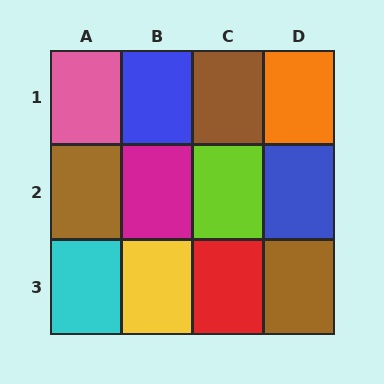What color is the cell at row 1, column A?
Pink.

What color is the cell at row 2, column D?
Blue.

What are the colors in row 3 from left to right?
Cyan, yellow, red, brown.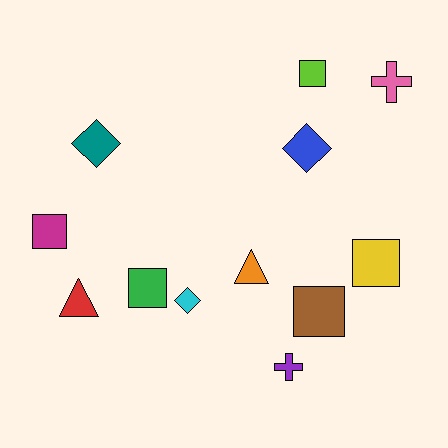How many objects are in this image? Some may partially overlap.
There are 12 objects.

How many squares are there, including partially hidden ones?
There are 5 squares.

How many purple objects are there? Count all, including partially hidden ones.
There is 1 purple object.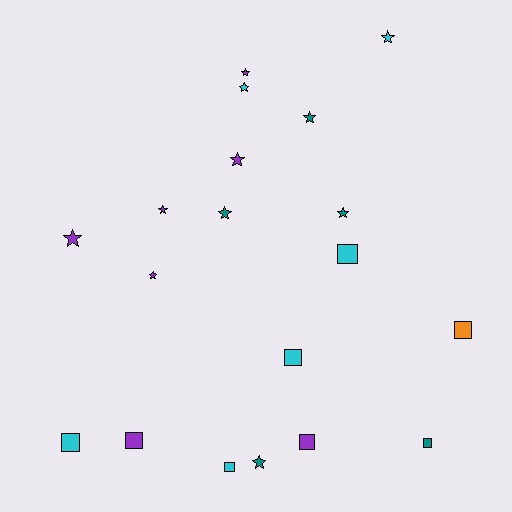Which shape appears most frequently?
Star, with 11 objects.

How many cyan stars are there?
There are 2 cyan stars.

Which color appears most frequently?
Purple, with 7 objects.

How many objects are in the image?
There are 19 objects.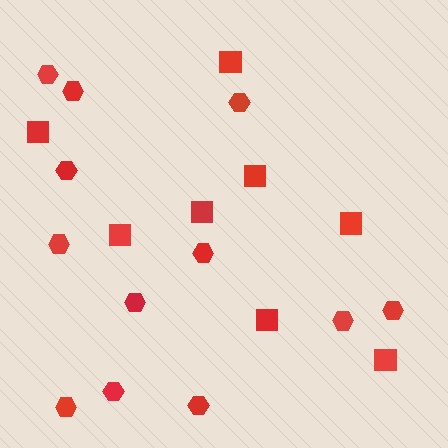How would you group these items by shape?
There are 2 groups: one group of squares (8) and one group of hexagons (12).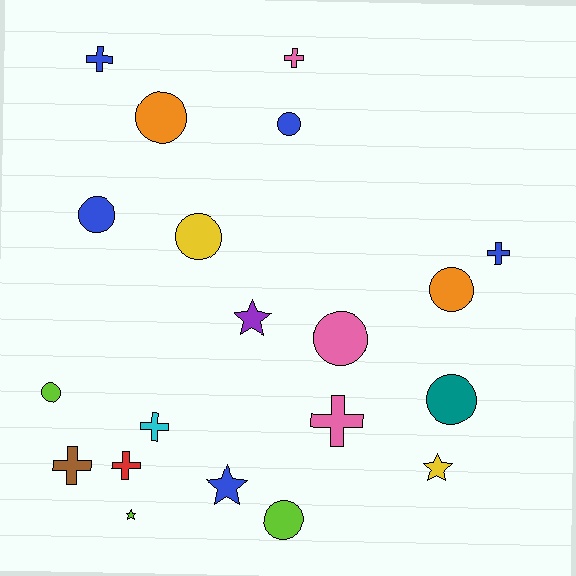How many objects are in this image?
There are 20 objects.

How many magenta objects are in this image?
There are no magenta objects.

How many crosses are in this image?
There are 7 crosses.